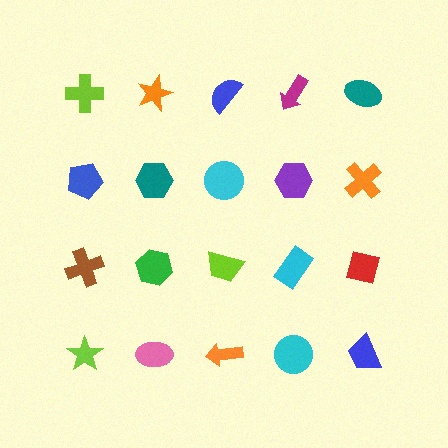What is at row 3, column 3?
A lime trapezoid.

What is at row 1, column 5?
A teal ellipse.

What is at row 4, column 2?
A pink ellipse.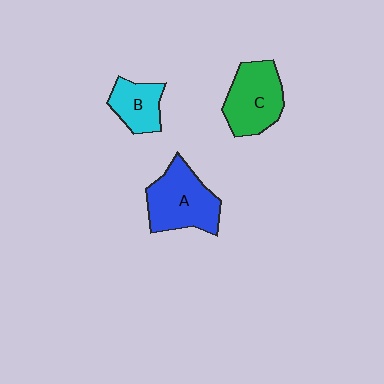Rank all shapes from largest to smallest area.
From largest to smallest: A (blue), C (green), B (cyan).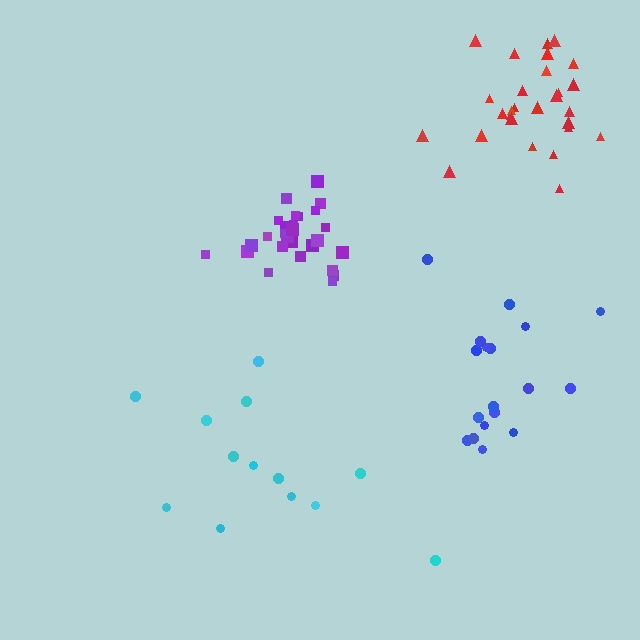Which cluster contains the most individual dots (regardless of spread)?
Red (28).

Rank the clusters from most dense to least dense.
purple, red, blue, cyan.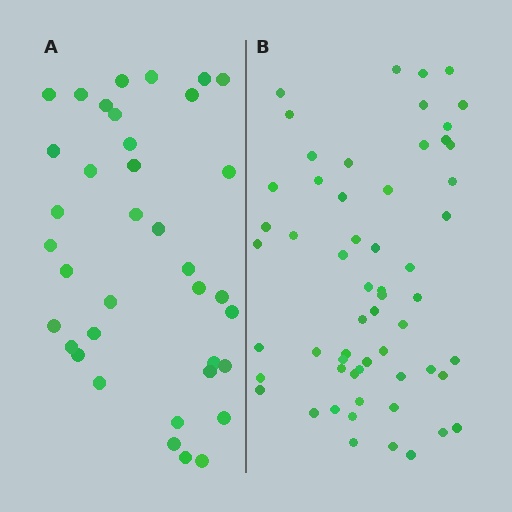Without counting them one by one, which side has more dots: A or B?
Region B (the right region) has more dots.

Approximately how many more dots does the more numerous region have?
Region B has approximately 20 more dots than region A.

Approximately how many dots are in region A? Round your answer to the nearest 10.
About 40 dots. (The exact count is 37, which rounds to 40.)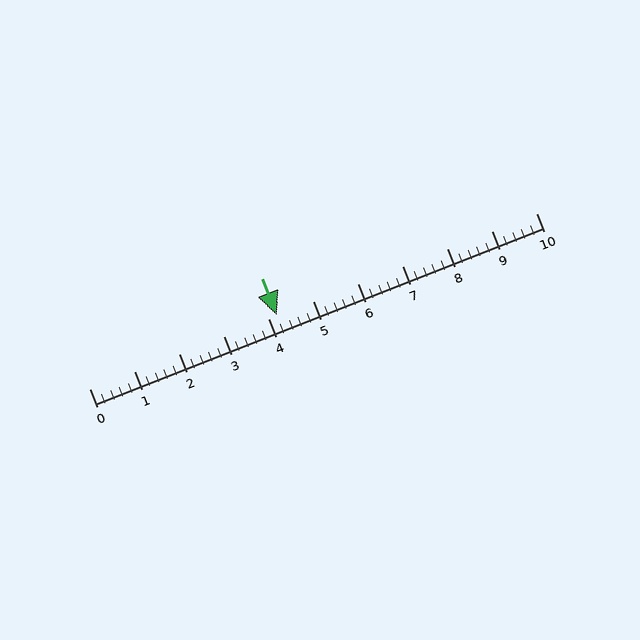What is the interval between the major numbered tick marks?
The major tick marks are spaced 1 units apart.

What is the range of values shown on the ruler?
The ruler shows values from 0 to 10.